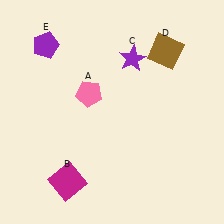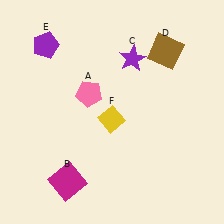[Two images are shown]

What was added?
A yellow diamond (F) was added in Image 2.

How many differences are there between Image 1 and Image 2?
There is 1 difference between the two images.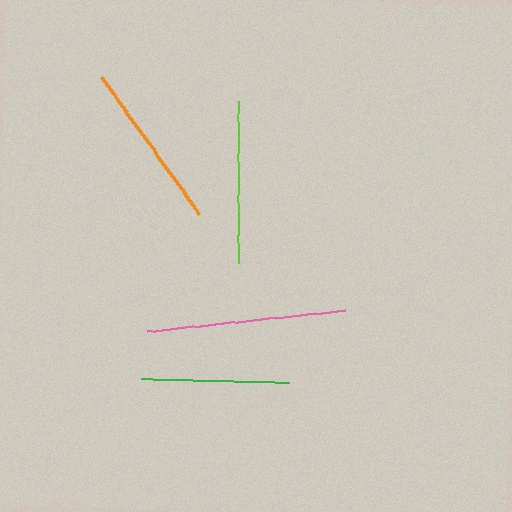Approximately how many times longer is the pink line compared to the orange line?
The pink line is approximately 1.2 times the length of the orange line.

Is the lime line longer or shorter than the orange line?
The orange line is longer than the lime line.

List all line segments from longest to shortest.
From longest to shortest: pink, orange, lime, green.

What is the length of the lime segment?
The lime segment is approximately 162 pixels long.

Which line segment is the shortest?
The green line is the shortest at approximately 148 pixels.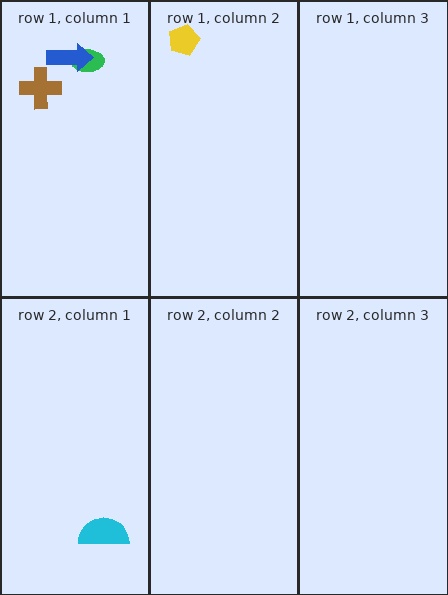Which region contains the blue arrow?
The row 1, column 1 region.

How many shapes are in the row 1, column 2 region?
1.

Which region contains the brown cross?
The row 1, column 1 region.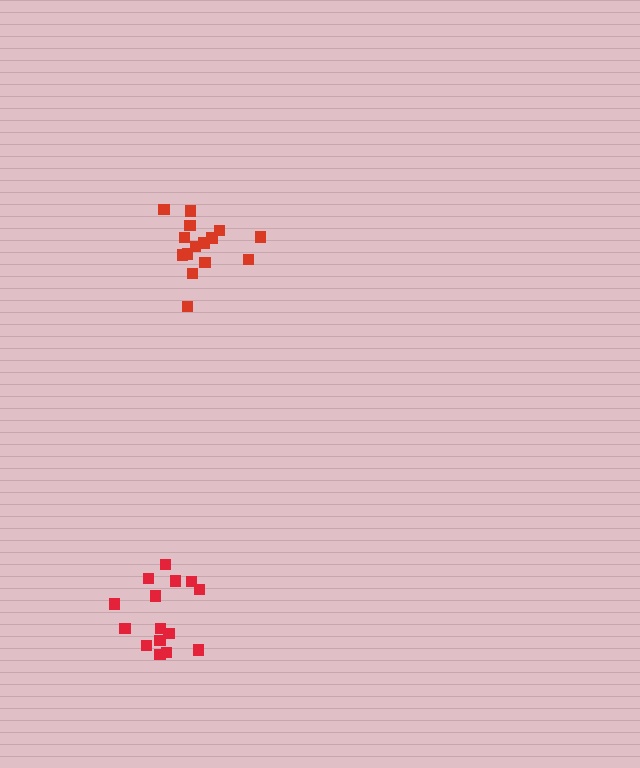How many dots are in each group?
Group 1: 15 dots, Group 2: 15 dots (30 total).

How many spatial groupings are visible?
There are 2 spatial groupings.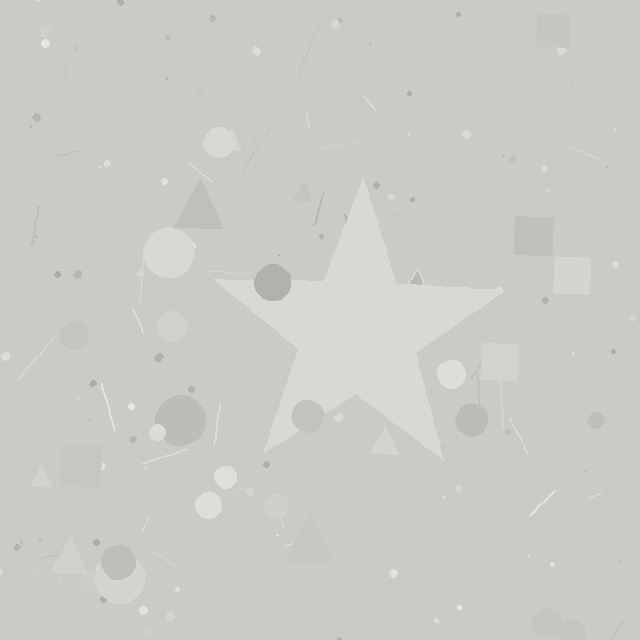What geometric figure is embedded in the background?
A star is embedded in the background.